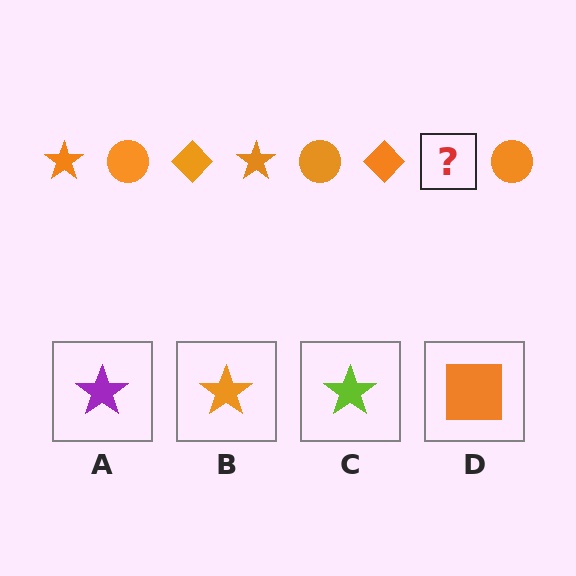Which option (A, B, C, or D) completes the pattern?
B.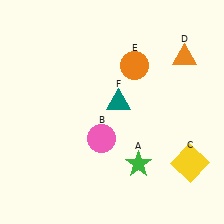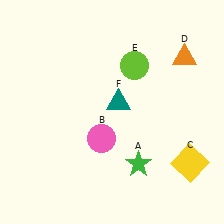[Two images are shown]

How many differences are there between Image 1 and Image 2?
There is 1 difference between the two images.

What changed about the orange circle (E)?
In Image 1, E is orange. In Image 2, it changed to lime.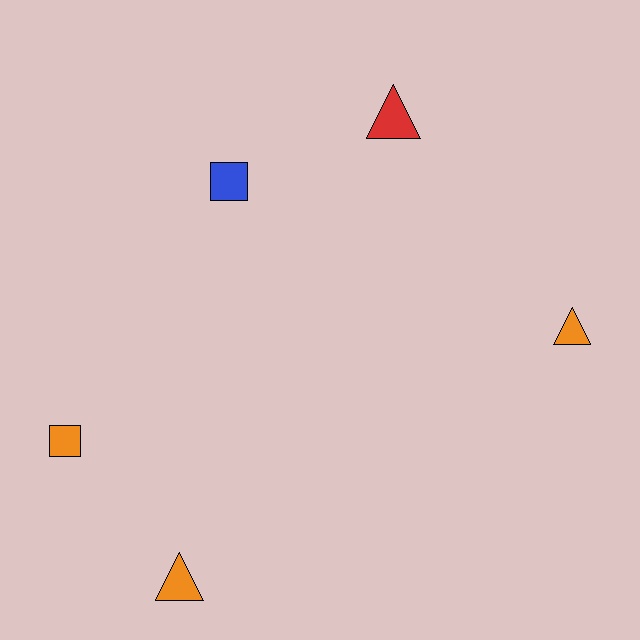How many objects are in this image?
There are 5 objects.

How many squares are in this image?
There are 2 squares.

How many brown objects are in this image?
There are no brown objects.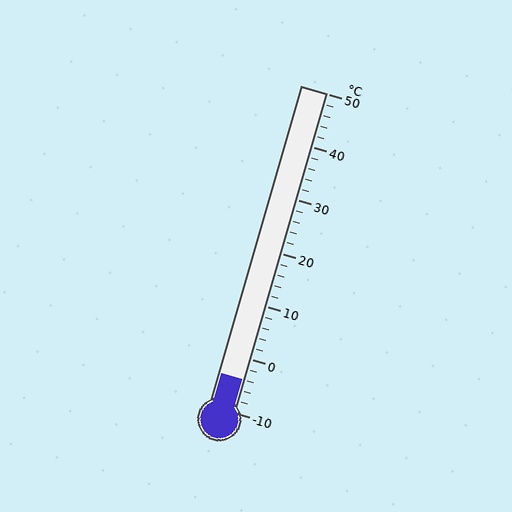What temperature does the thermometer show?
The thermometer shows approximately -4°C.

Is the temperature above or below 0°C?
The temperature is below 0°C.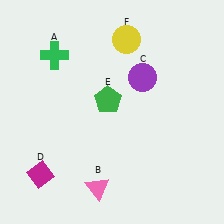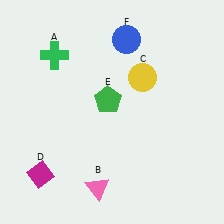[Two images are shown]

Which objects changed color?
C changed from purple to yellow. F changed from yellow to blue.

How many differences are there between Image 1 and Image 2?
There are 2 differences between the two images.